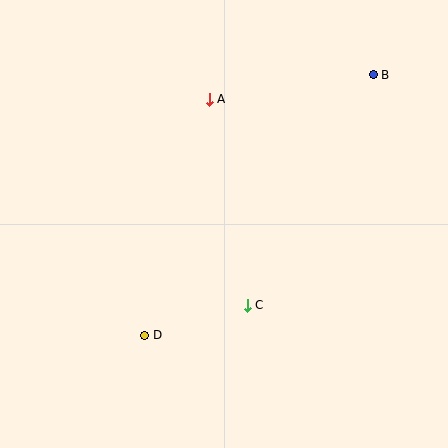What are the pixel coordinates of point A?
Point A is at (209, 99).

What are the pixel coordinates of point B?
Point B is at (373, 75).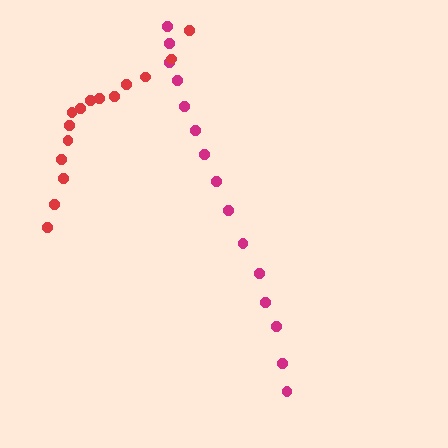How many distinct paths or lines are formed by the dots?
There are 2 distinct paths.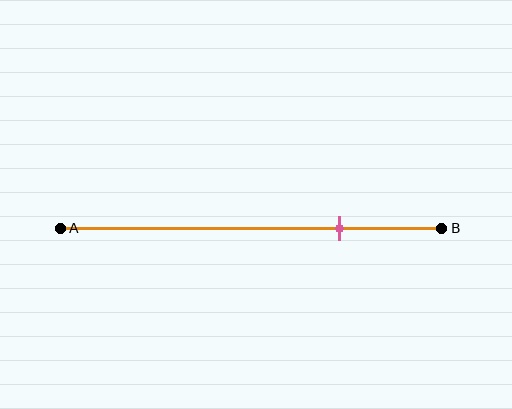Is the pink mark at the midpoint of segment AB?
No, the mark is at about 75% from A, not at the 50% midpoint.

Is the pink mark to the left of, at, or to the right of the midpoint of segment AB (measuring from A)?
The pink mark is to the right of the midpoint of segment AB.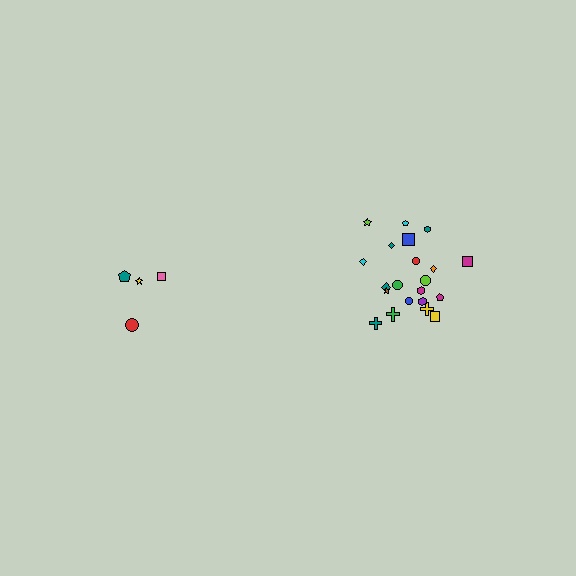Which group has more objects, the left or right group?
The right group.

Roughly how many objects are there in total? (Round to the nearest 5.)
Roughly 25 objects in total.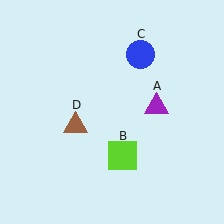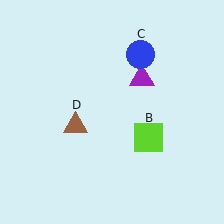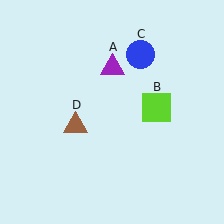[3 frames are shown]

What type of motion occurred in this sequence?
The purple triangle (object A), lime square (object B) rotated counterclockwise around the center of the scene.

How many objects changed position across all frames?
2 objects changed position: purple triangle (object A), lime square (object B).